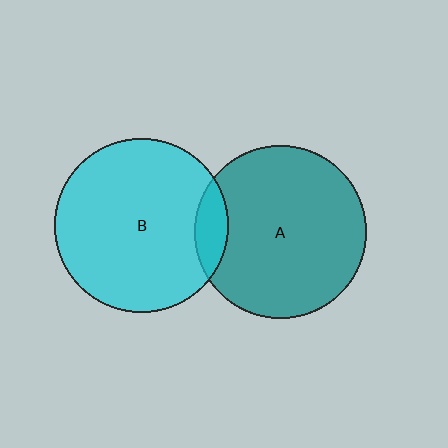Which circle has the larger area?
Circle B (cyan).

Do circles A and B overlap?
Yes.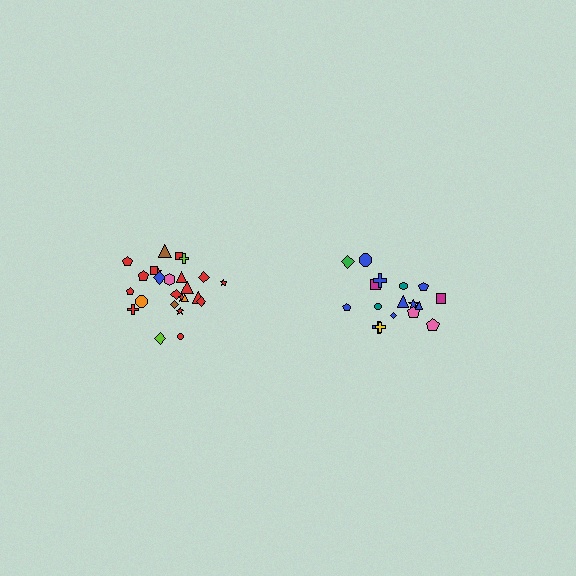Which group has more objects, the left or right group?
The left group.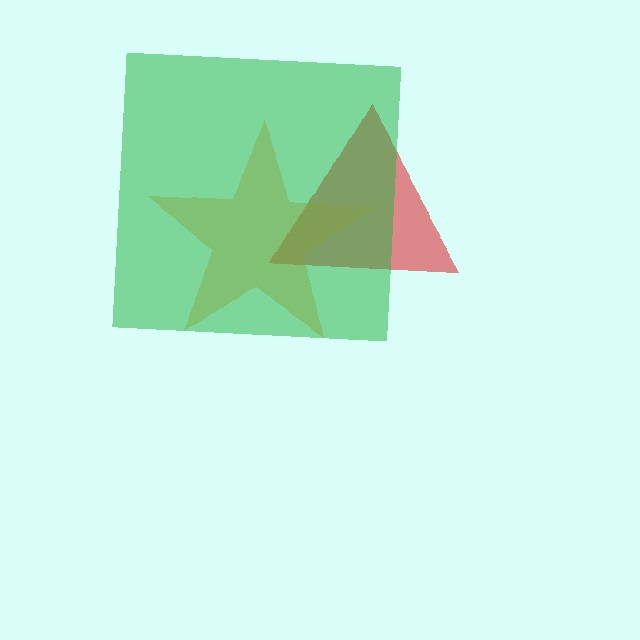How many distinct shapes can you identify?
There are 3 distinct shapes: a red triangle, an orange star, a green square.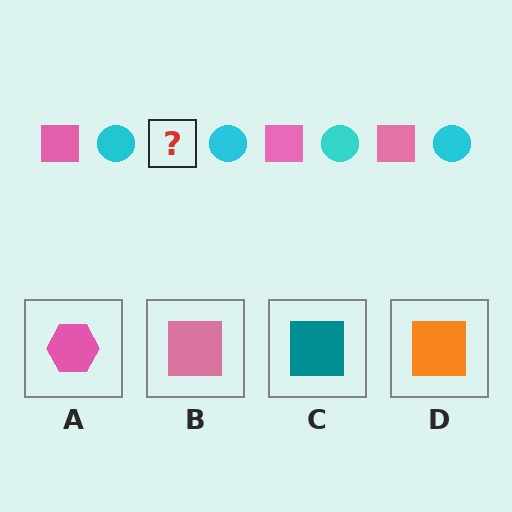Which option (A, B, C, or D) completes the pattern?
B.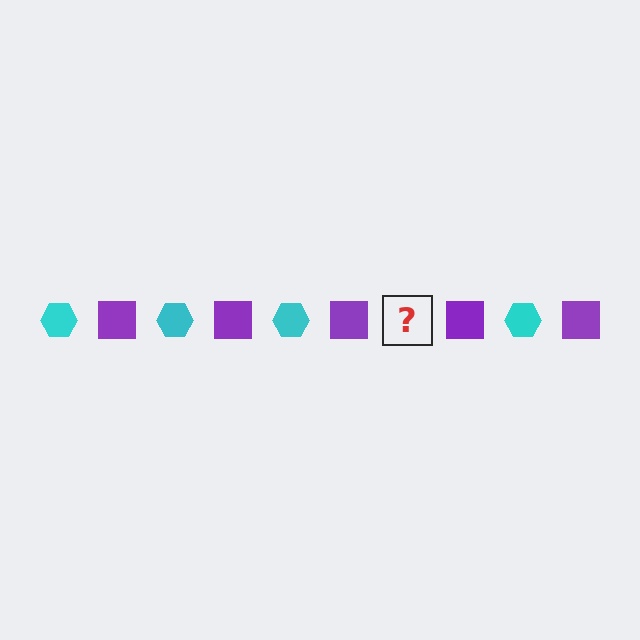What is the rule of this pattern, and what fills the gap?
The rule is that the pattern alternates between cyan hexagon and purple square. The gap should be filled with a cyan hexagon.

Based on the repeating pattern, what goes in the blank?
The blank should be a cyan hexagon.